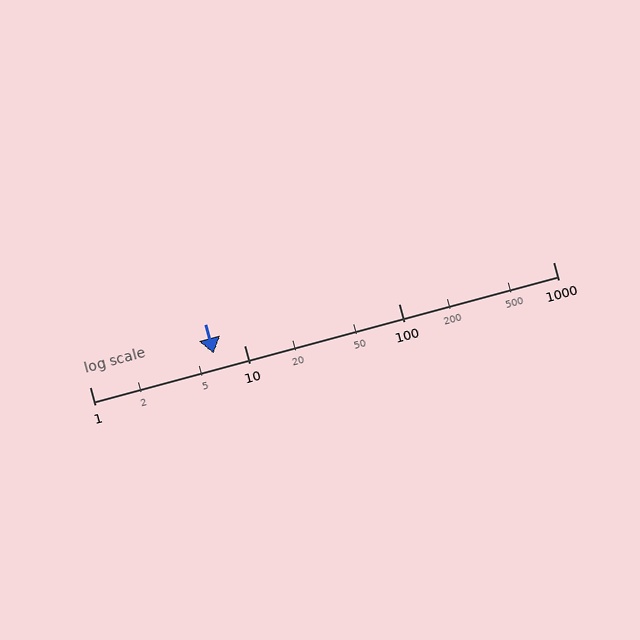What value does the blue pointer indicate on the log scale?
The pointer indicates approximately 6.4.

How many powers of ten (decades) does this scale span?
The scale spans 3 decades, from 1 to 1000.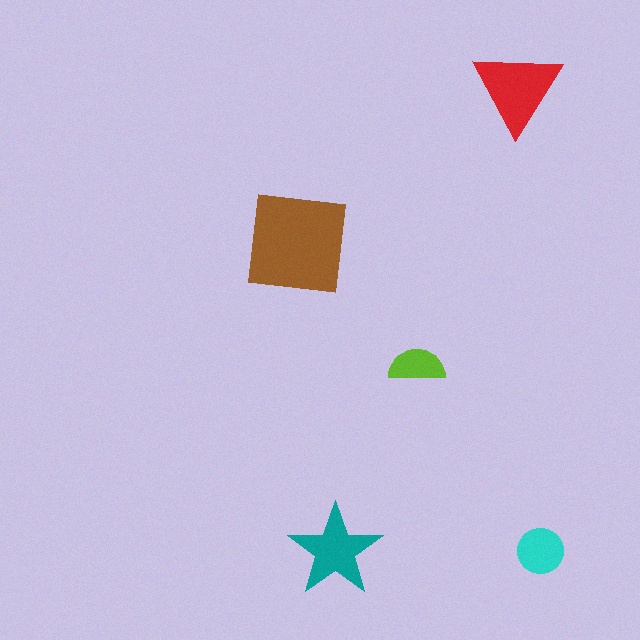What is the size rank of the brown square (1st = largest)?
1st.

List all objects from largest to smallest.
The brown square, the red triangle, the teal star, the cyan circle, the lime semicircle.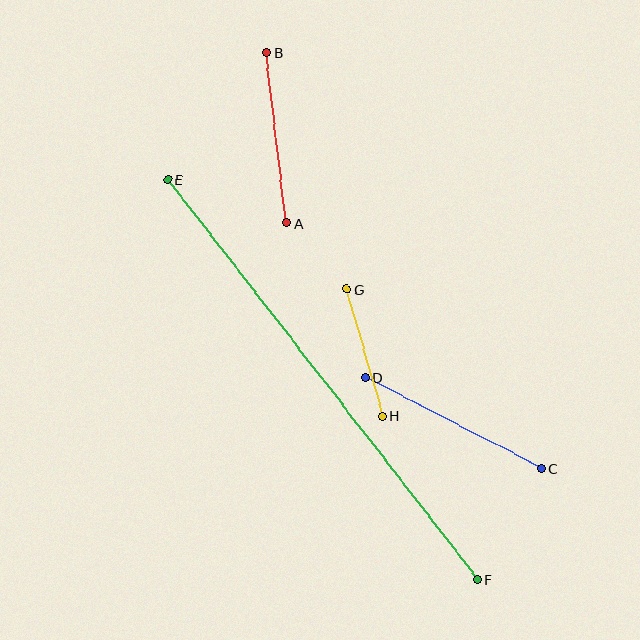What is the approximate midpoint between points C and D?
The midpoint is at approximately (453, 423) pixels.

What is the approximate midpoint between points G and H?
The midpoint is at approximately (364, 353) pixels.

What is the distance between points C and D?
The distance is approximately 199 pixels.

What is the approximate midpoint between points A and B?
The midpoint is at approximately (277, 138) pixels.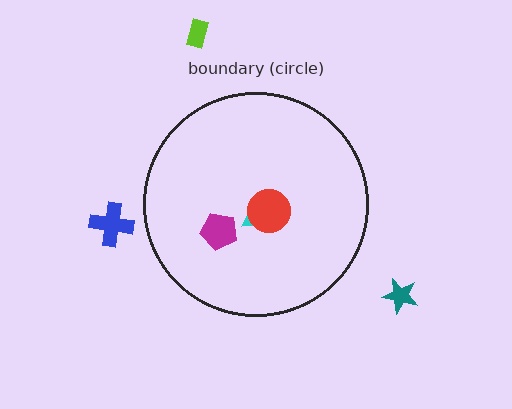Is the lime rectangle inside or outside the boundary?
Outside.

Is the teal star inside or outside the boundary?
Outside.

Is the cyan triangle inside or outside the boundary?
Inside.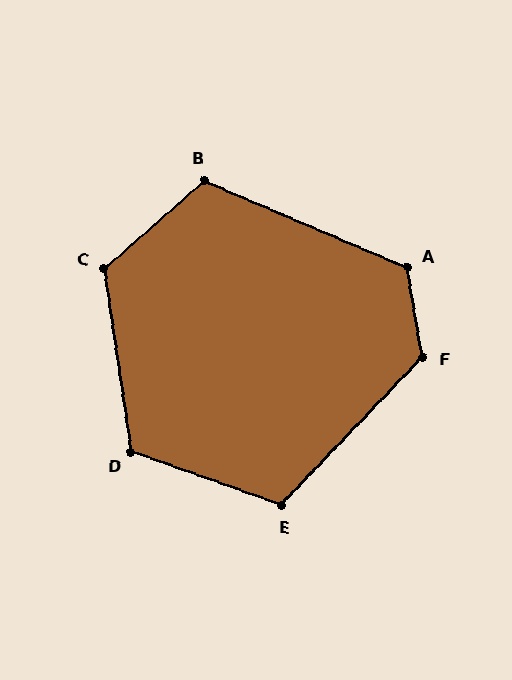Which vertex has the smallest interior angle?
E, at approximately 114 degrees.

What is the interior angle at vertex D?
Approximately 118 degrees (obtuse).